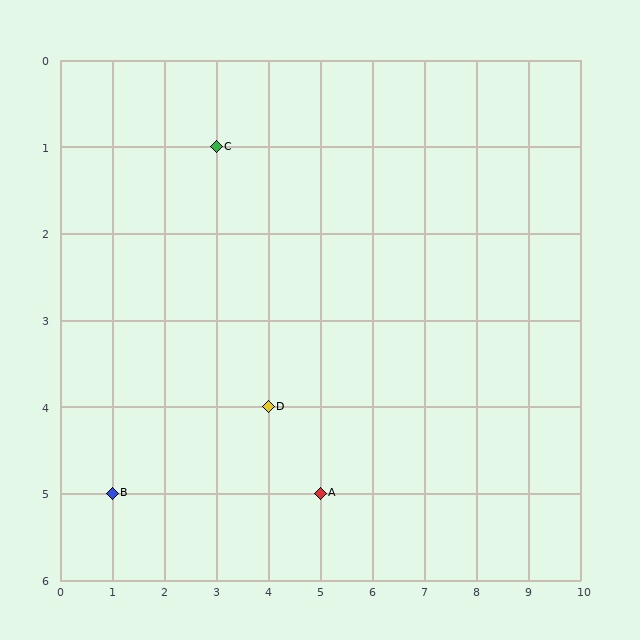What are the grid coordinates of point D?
Point D is at grid coordinates (4, 4).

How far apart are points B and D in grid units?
Points B and D are 3 columns and 1 row apart (about 3.2 grid units diagonally).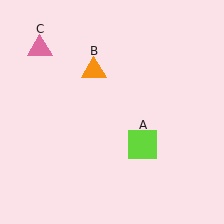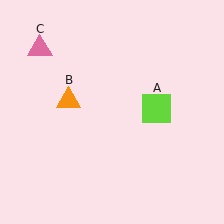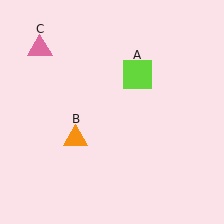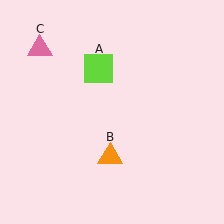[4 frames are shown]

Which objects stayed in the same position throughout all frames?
Pink triangle (object C) remained stationary.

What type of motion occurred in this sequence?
The lime square (object A), orange triangle (object B) rotated counterclockwise around the center of the scene.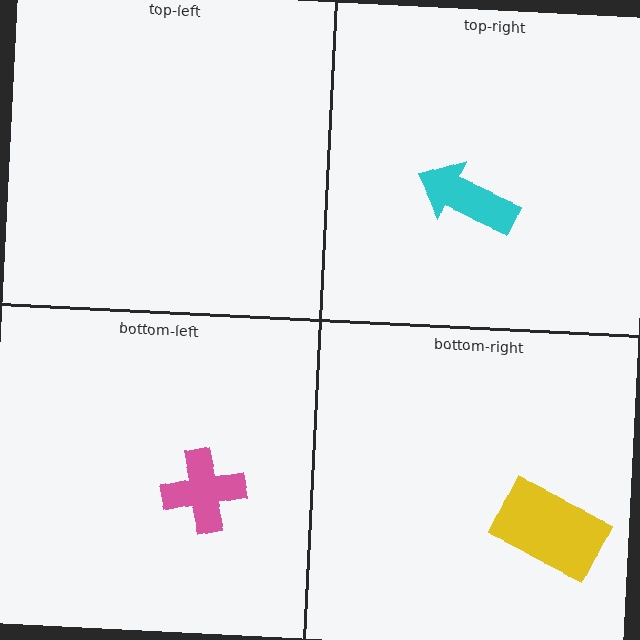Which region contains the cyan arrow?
The top-right region.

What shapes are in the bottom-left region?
The pink cross.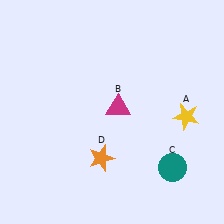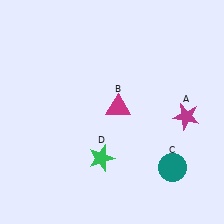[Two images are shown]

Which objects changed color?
A changed from yellow to magenta. D changed from orange to green.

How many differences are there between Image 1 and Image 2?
There are 2 differences between the two images.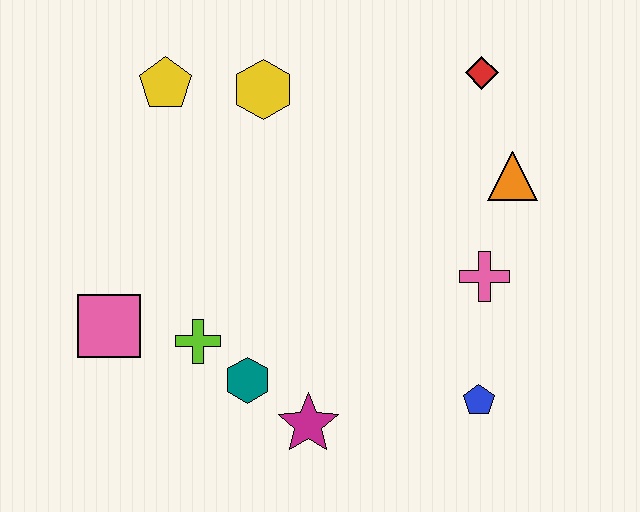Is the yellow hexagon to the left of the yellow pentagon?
No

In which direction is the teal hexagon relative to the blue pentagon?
The teal hexagon is to the left of the blue pentagon.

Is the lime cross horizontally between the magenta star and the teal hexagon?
No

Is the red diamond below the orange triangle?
No